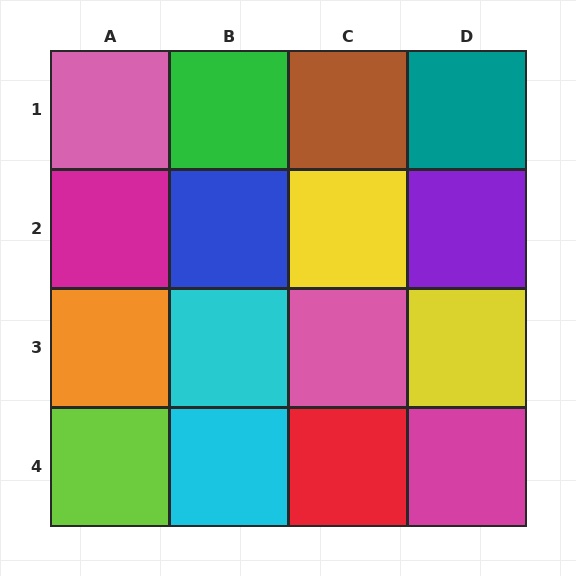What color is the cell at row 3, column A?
Orange.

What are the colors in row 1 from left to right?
Pink, green, brown, teal.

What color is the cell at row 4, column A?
Lime.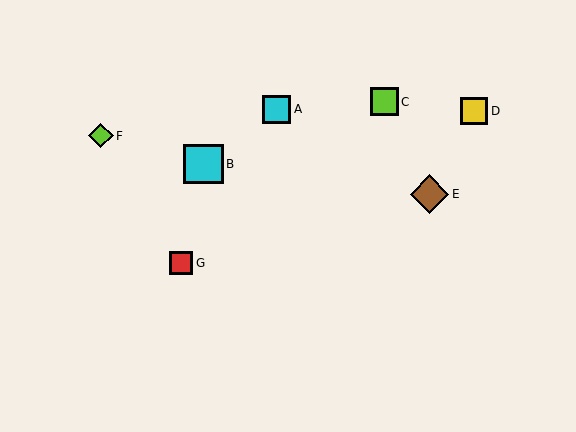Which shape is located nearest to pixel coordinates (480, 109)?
The yellow square (labeled D) at (474, 111) is nearest to that location.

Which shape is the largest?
The cyan square (labeled B) is the largest.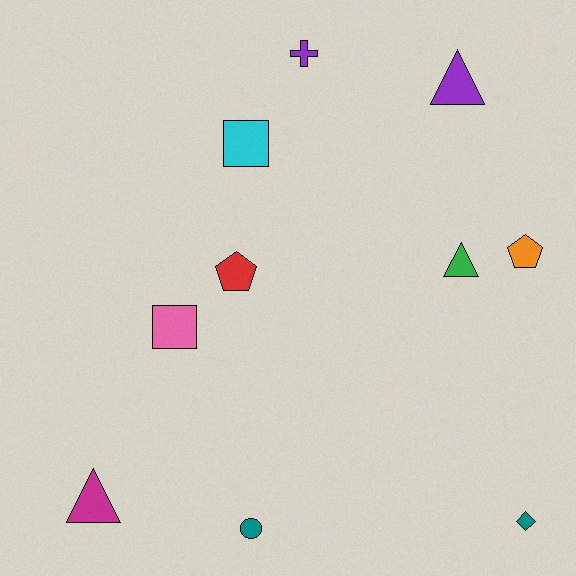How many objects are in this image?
There are 10 objects.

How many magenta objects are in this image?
There is 1 magenta object.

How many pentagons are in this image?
There are 2 pentagons.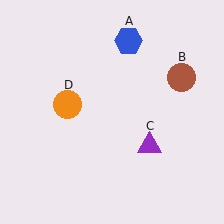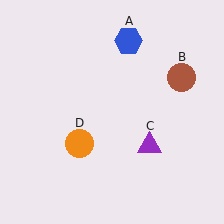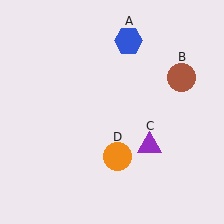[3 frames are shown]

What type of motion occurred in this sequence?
The orange circle (object D) rotated counterclockwise around the center of the scene.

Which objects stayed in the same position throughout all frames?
Blue hexagon (object A) and brown circle (object B) and purple triangle (object C) remained stationary.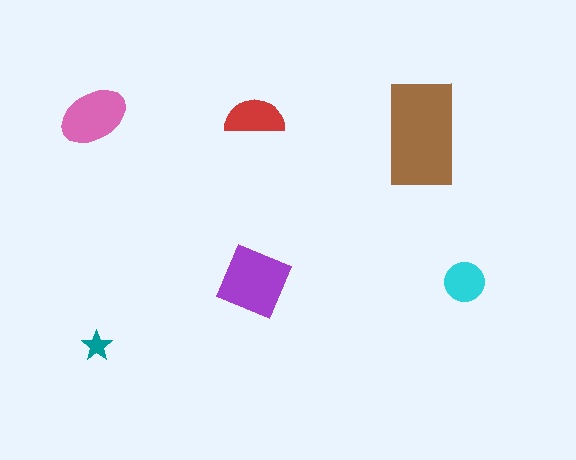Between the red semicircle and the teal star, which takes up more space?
The red semicircle.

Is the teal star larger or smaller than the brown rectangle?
Smaller.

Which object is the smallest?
The teal star.